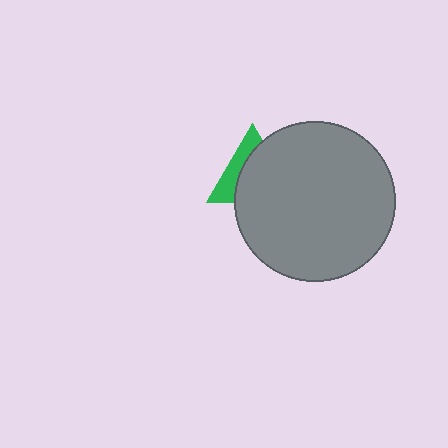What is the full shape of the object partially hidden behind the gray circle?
The partially hidden object is a green triangle.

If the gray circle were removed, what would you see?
You would see the complete green triangle.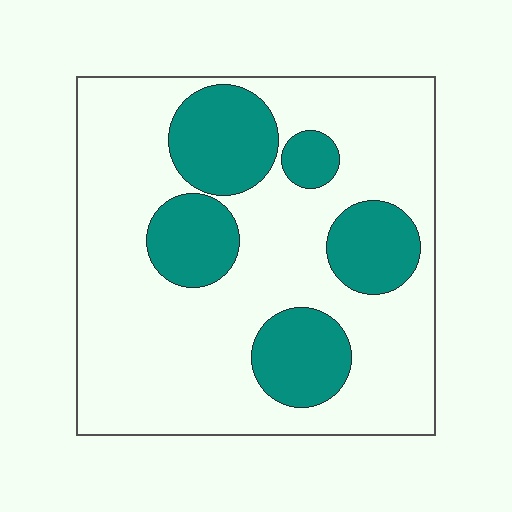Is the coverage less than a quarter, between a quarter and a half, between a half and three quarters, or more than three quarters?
Between a quarter and a half.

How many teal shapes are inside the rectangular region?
5.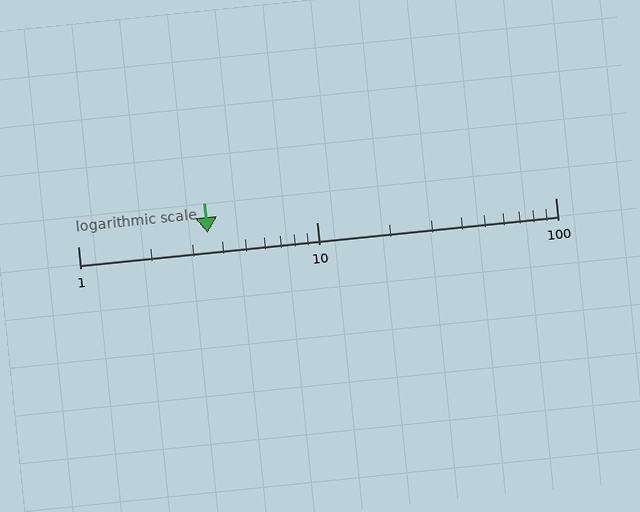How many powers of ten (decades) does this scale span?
The scale spans 2 decades, from 1 to 100.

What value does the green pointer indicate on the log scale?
The pointer indicates approximately 3.5.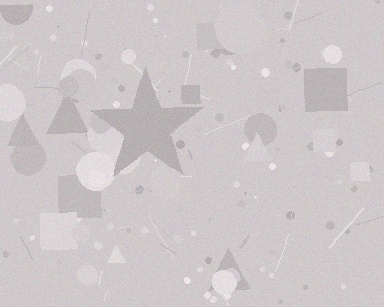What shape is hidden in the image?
A star is hidden in the image.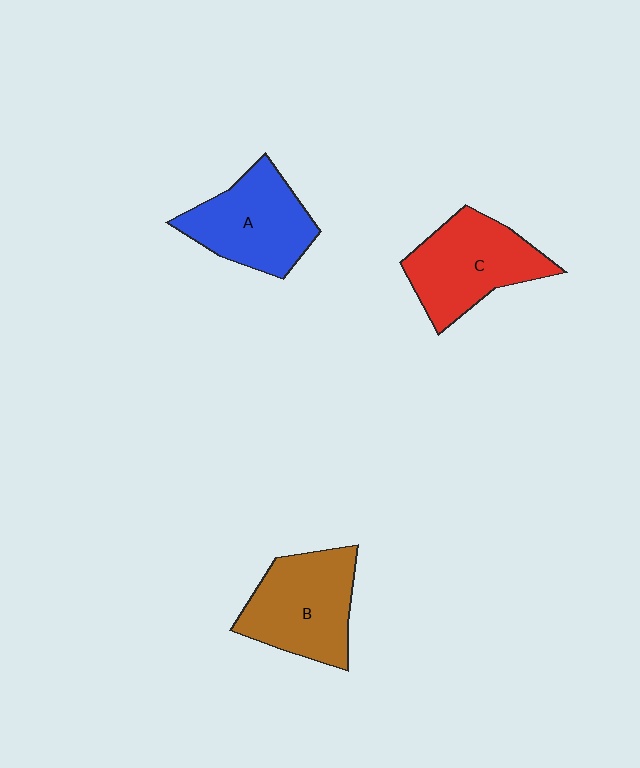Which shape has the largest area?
Shape B (brown).